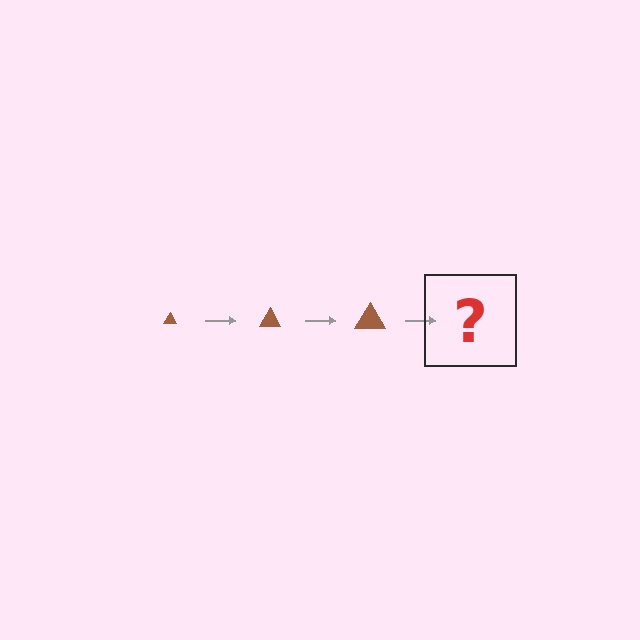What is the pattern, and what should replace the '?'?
The pattern is that the triangle gets progressively larger each step. The '?' should be a brown triangle, larger than the previous one.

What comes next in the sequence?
The next element should be a brown triangle, larger than the previous one.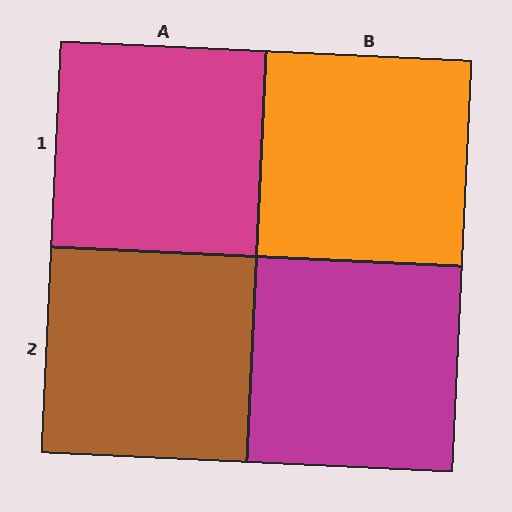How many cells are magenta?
2 cells are magenta.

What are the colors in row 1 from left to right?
Magenta, orange.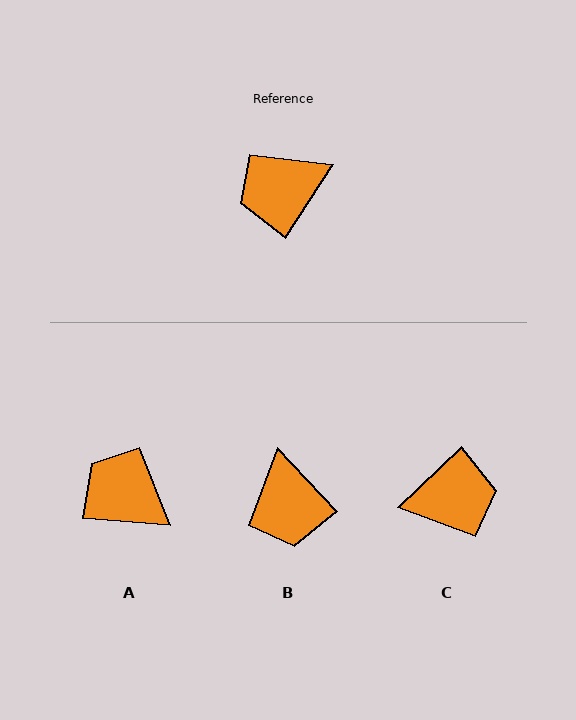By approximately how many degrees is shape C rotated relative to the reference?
Approximately 166 degrees counter-clockwise.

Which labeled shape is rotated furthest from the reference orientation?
C, about 166 degrees away.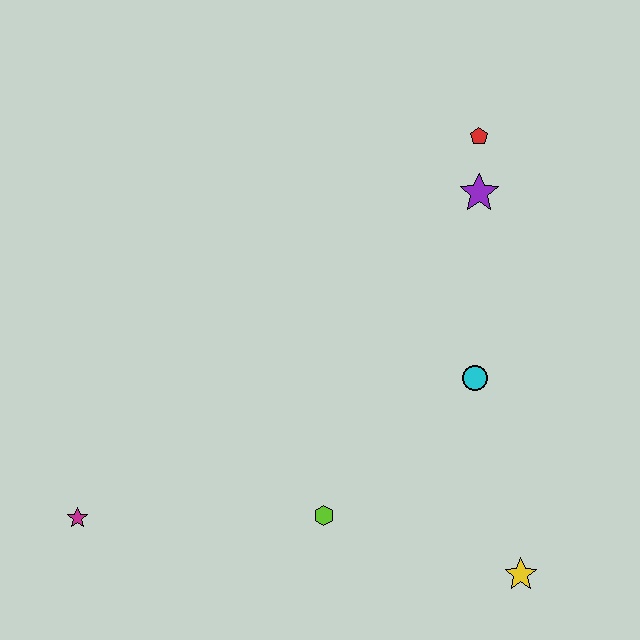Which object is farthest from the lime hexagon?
The red pentagon is farthest from the lime hexagon.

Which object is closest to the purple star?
The red pentagon is closest to the purple star.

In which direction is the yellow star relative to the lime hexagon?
The yellow star is to the right of the lime hexagon.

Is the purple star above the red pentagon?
No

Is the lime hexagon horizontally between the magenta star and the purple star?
Yes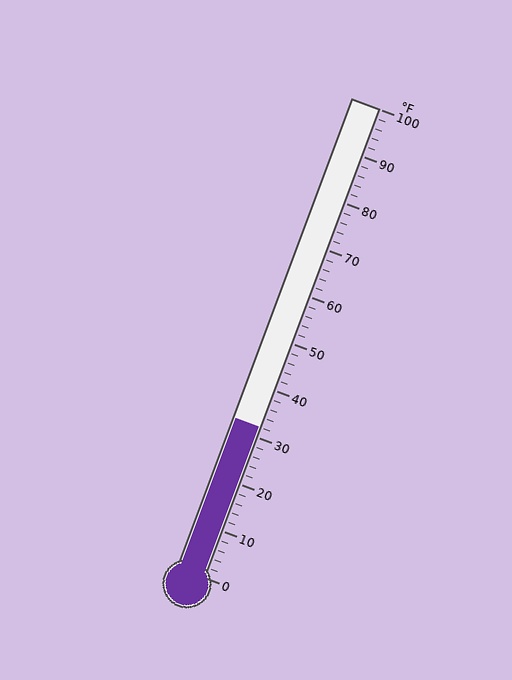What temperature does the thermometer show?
The thermometer shows approximately 32°F.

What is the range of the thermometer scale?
The thermometer scale ranges from 0°F to 100°F.